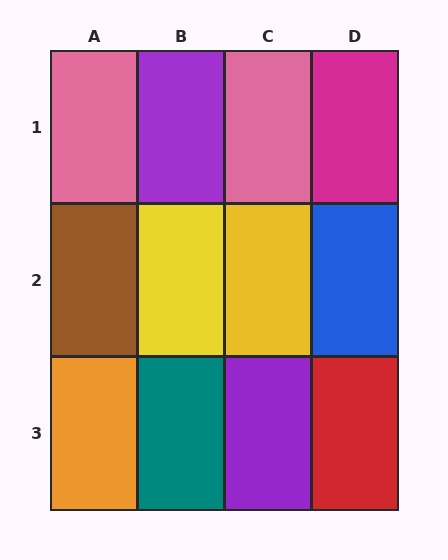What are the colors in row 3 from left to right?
Orange, teal, purple, red.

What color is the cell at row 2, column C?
Yellow.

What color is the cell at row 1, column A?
Pink.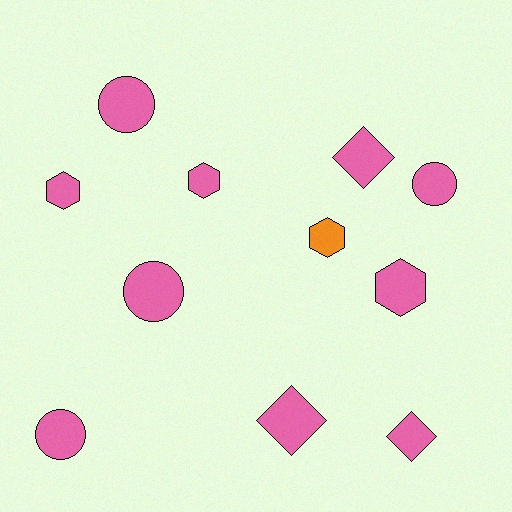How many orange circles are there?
There are no orange circles.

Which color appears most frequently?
Pink, with 10 objects.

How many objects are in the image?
There are 11 objects.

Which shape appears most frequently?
Circle, with 4 objects.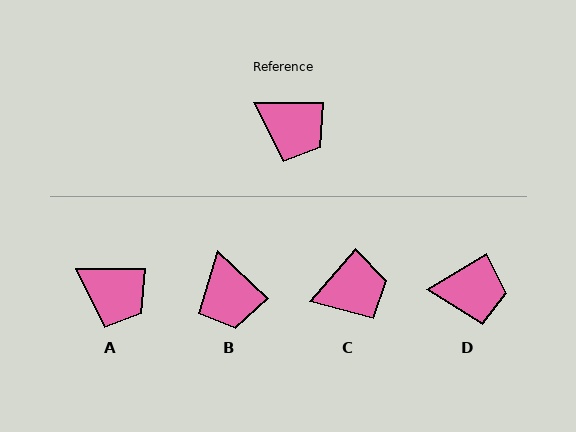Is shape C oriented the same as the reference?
No, it is off by about 49 degrees.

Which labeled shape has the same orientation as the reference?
A.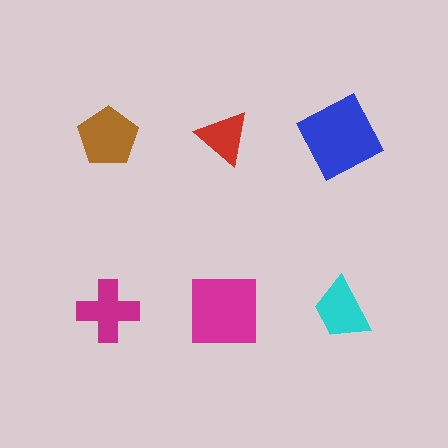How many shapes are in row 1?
3 shapes.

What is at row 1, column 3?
A blue square.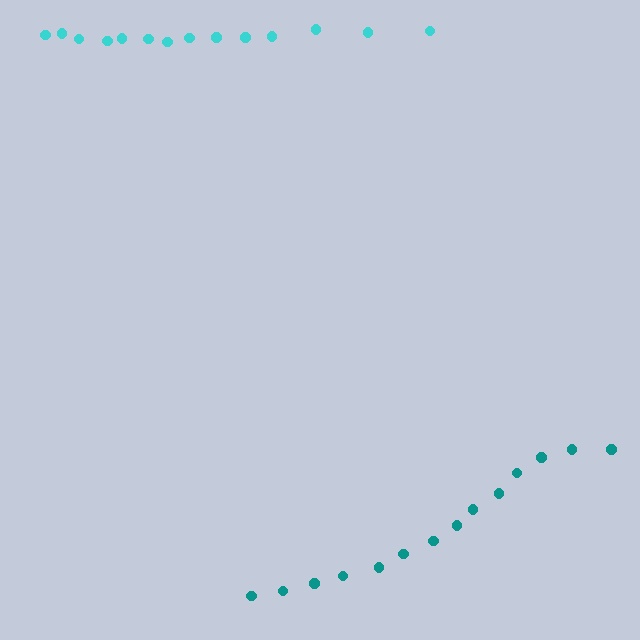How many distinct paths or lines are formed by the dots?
There are 2 distinct paths.